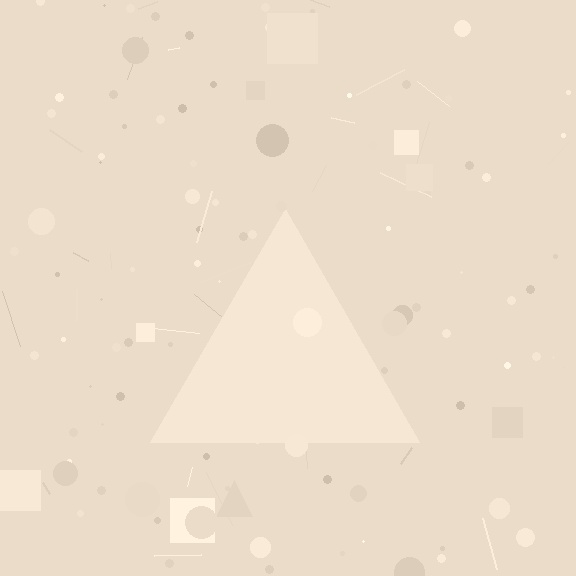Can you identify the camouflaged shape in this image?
The camouflaged shape is a triangle.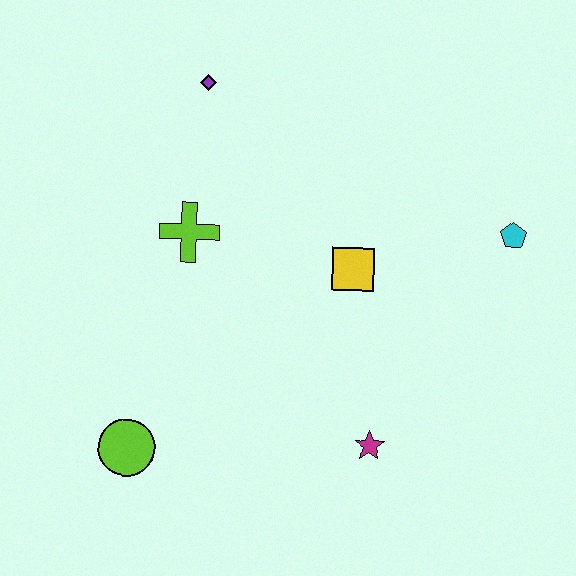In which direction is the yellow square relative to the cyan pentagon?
The yellow square is to the left of the cyan pentagon.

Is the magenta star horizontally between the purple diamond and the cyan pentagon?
Yes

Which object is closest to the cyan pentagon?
The yellow square is closest to the cyan pentagon.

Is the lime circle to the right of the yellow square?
No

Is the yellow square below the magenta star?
No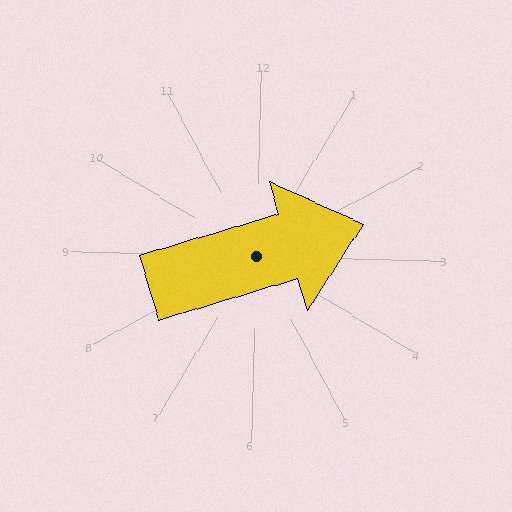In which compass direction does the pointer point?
East.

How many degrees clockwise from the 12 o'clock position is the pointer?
Approximately 72 degrees.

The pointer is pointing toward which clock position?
Roughly 2 o'clock.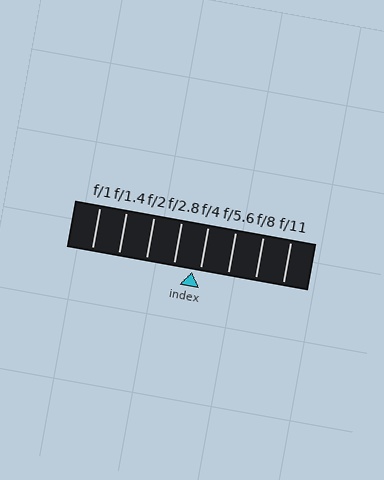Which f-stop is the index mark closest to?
The index mark is closest to f/4.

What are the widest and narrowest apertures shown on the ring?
The widest aperture shown is f/1 and the narrowest is f/11.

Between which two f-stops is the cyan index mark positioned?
The index mark is between f/2.8 and f/4.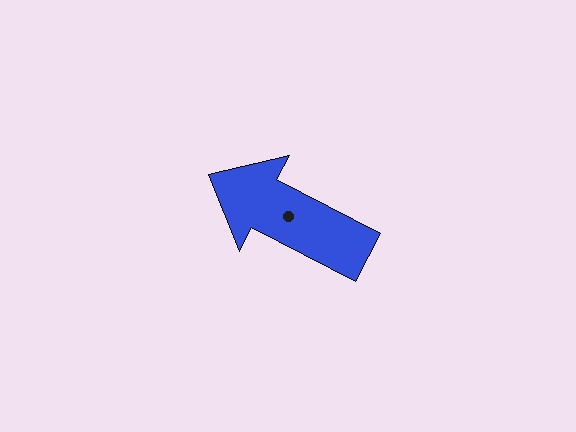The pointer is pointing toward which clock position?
Roughly 10 o'clock.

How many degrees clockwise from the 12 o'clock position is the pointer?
Approximately 298 degrees.